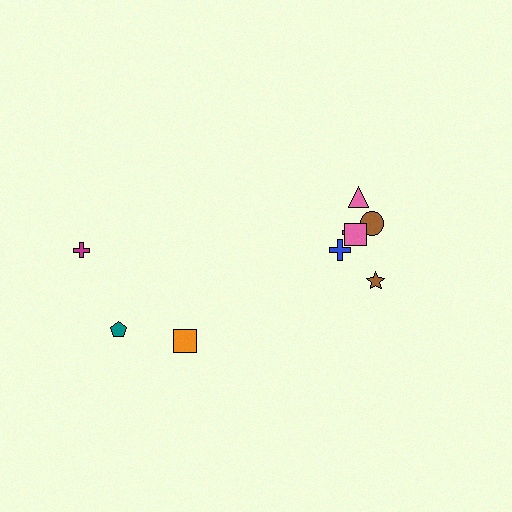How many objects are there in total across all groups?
There are 9 objects.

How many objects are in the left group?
There are 3 objects.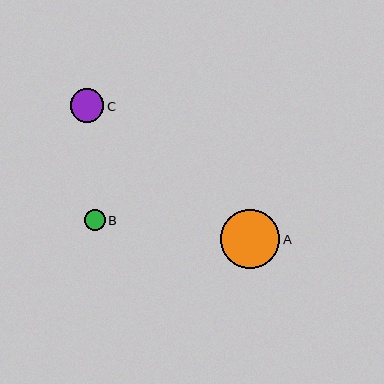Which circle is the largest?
Circle A is the largest with a size of approximately 59 pixels.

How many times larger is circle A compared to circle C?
Circle A is approximately 1.8 times the size of circle C.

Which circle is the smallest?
Circle B is the smallest with a size of approximately 21 pixels.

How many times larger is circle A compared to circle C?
Circle A is approximately 1.8 times the size of circle C.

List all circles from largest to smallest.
From largest to smallest: A, C, B.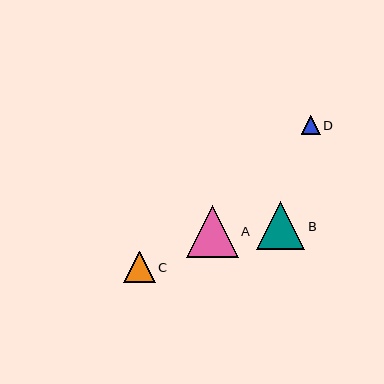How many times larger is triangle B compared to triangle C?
Triangle B is approximately 1.5 times the size of triangle C.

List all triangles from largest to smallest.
From largest to smallest: A, B, C, D.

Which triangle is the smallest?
Triangle D is the smallest with a size of approximately 19 pixels.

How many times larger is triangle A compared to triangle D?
Triangle A is approximately 2.7 times the size of triangle D.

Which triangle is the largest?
Triangle A is the largest with a size of approximately 52 pixels.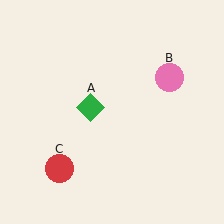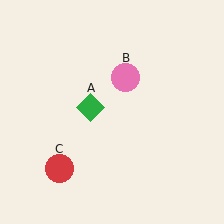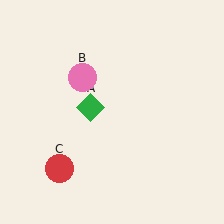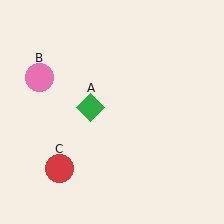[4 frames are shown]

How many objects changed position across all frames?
1 object changed position: pink circle (object B).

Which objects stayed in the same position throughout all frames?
Green diamond (object A) and red circle (object C) remained stationary.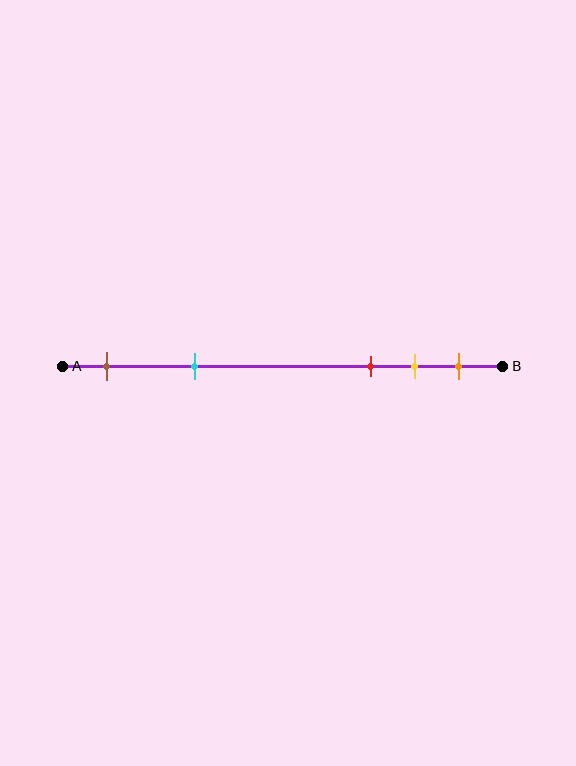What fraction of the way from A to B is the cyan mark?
The cyan mark is approximately 30% (0.3) of the way from A to B.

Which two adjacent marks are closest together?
The yellow and orange marks are the closest adjacent pair.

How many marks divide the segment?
There are 5 marks dividing the segment.